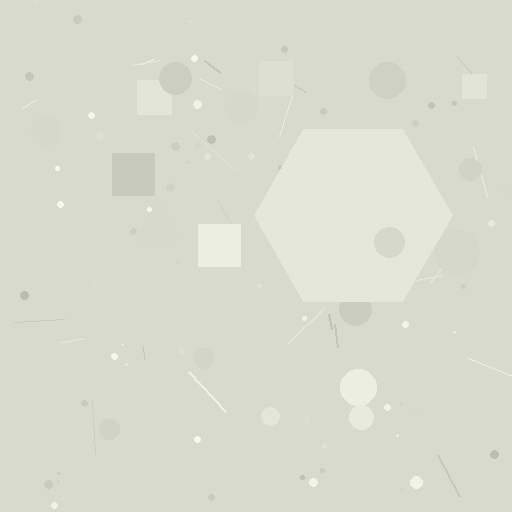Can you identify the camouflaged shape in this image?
The camouflaged shape is a hexagon.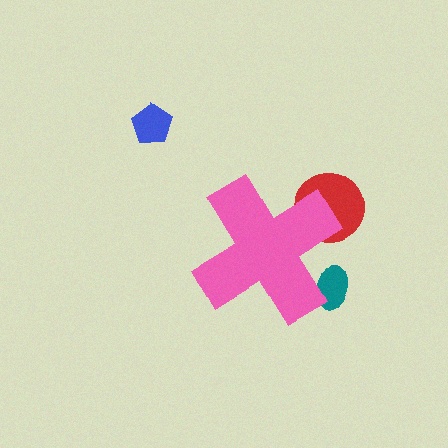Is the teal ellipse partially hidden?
Yes, the teal ellipse is partially hidden behind the pink cross.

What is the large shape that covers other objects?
A pink cross.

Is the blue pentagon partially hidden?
No, the blue pentagon is fully visible.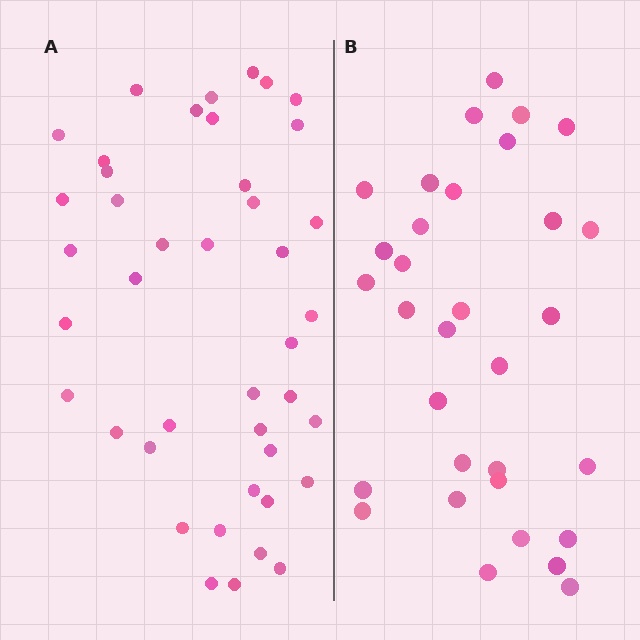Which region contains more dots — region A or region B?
Region A (the left region) has more dots.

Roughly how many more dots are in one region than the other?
Region A has roughly 10 or so more dots than region B.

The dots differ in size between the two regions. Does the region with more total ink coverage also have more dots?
No. Region B has more total ink coverage because its dots are larger, but region A actually contains more individual dots. Total area can be misleading — the number of items is what matters here.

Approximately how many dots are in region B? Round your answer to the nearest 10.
About 30 dots. (The exact count is 32, which rounds to 30.)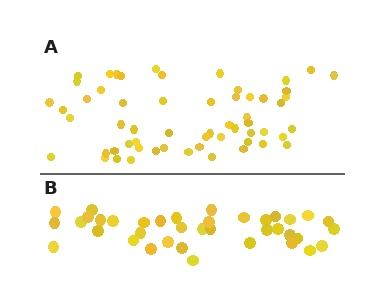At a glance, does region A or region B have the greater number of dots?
Region A (the top region) has more dots.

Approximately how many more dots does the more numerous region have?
Region A has approximately 20 more dots than region B.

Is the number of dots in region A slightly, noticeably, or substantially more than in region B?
Region A has substantially more. The ratio is roughly 1.5 to 1.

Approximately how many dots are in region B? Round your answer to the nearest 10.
About 40 dots. (The exact count is 38, which rounds to 40.)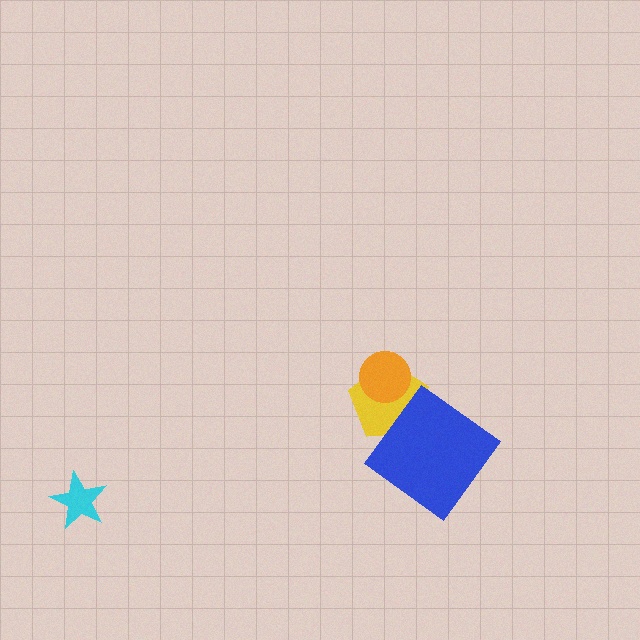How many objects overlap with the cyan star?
0 objects overlap with the cyan star.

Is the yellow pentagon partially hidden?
Yes, it is partially covered by another shape.